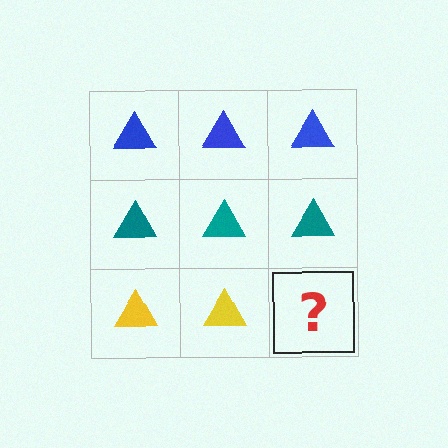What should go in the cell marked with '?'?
The missing cell should contain a yellow triangle.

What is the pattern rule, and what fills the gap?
The rule is that each row has a consistent color. The gap should be filled with a yellow triangle.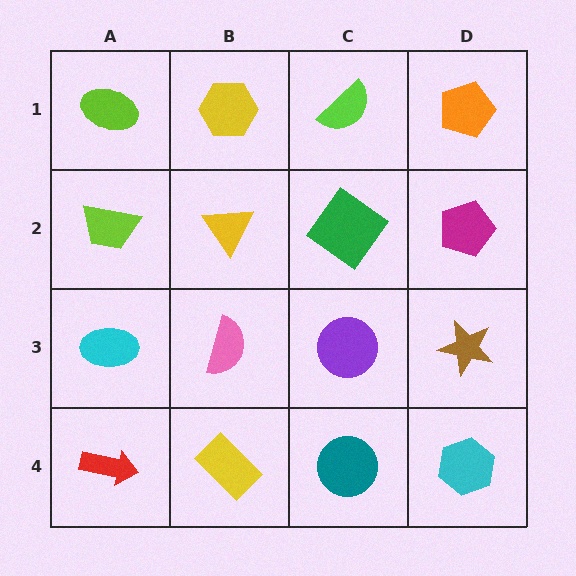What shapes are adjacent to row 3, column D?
A magenta pentagon (row 2, column D), a cyan hexagon (row 4, column D), a purple circle (row 3, column C).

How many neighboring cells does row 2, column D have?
3.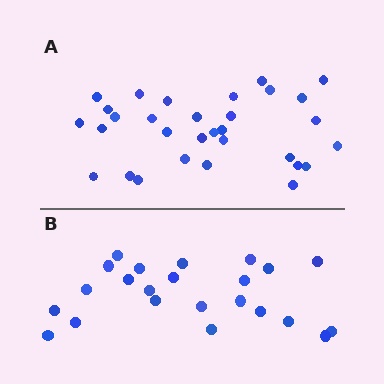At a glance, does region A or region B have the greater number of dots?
Region A (the top region) has more dots.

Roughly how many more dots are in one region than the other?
Region A has roughly 8 or so more dots than region B.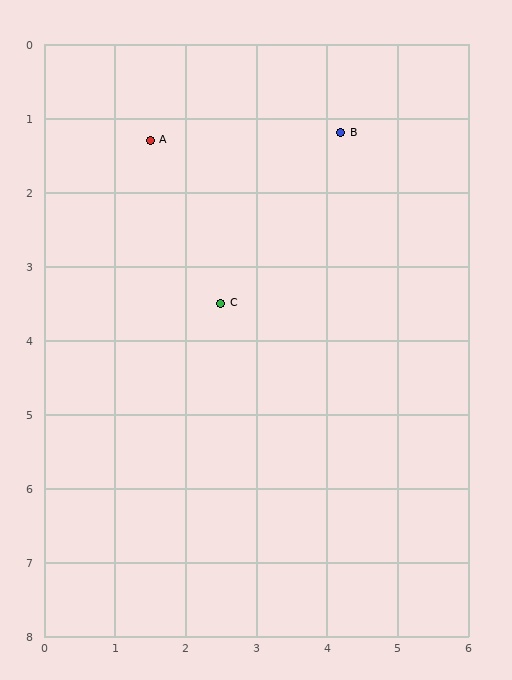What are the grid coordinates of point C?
Point C is at approximately (2.5, 3.5).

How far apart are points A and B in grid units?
Points A and B are about 2.7 grid units apart.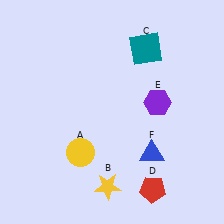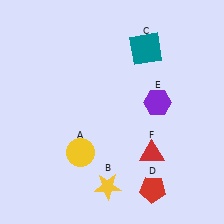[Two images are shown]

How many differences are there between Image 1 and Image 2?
There is 1 difference between the two images.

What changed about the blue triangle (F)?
In Image 1, F is blue. In Image 2, it changed to red.